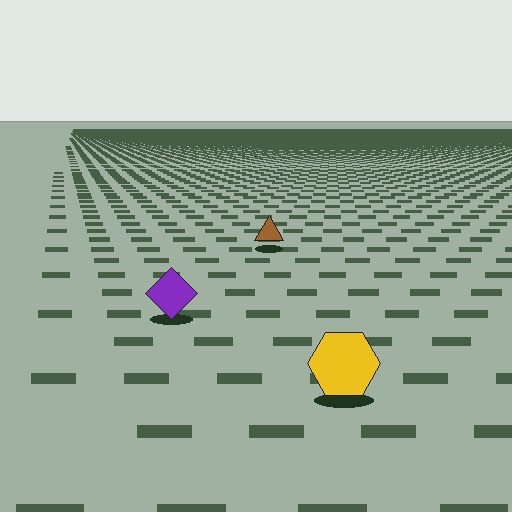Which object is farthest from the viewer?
The brown triangle is farthest from the viewer. It appears smaller and the ground texture around it is denser.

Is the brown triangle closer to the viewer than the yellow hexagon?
No. The yellow hexagon is closer — you can tell from the texture gradient: the ground texture is coarser near it.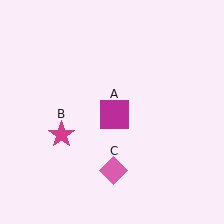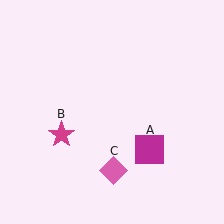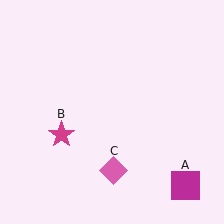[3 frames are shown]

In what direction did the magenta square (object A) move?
The magenta square (object A) moved down and to the right.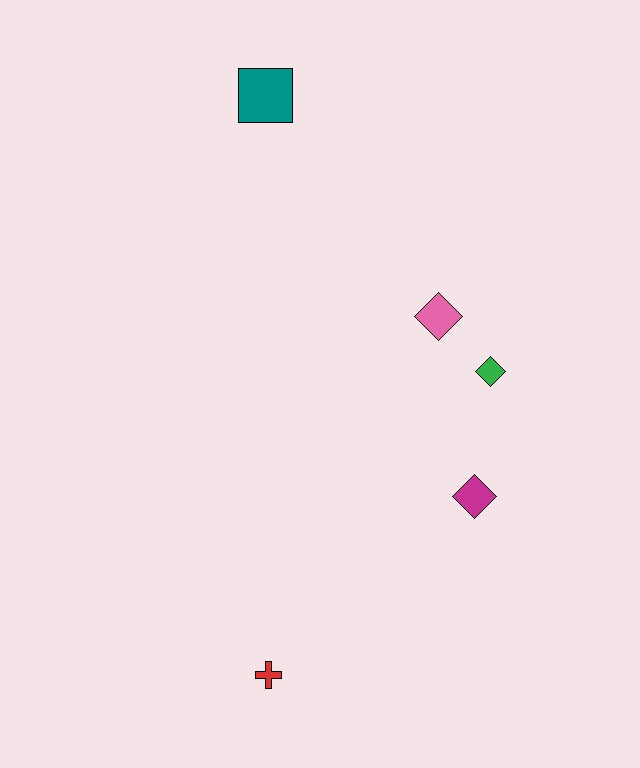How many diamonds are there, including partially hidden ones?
There are 3 diamonds.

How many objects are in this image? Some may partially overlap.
There are 5 objects.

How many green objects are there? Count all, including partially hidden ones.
There is 1 green object.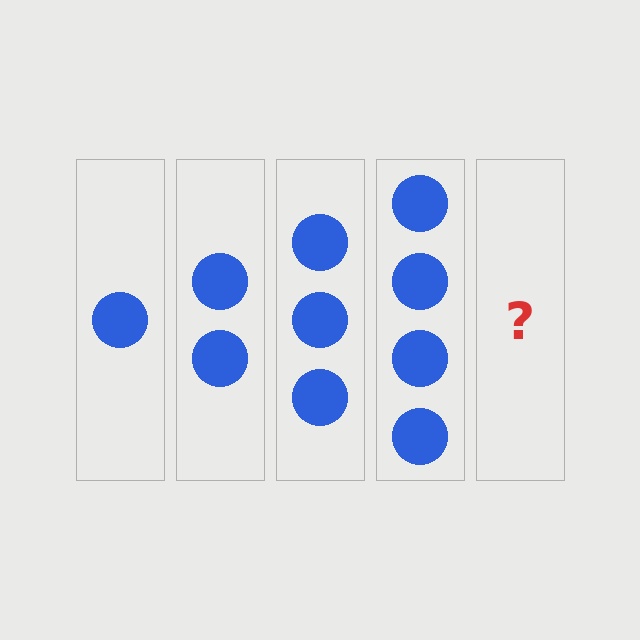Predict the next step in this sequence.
The next step is 5 circles.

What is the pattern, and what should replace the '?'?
The pattern is that each step adds one more circle. The '?' should be 5 circles.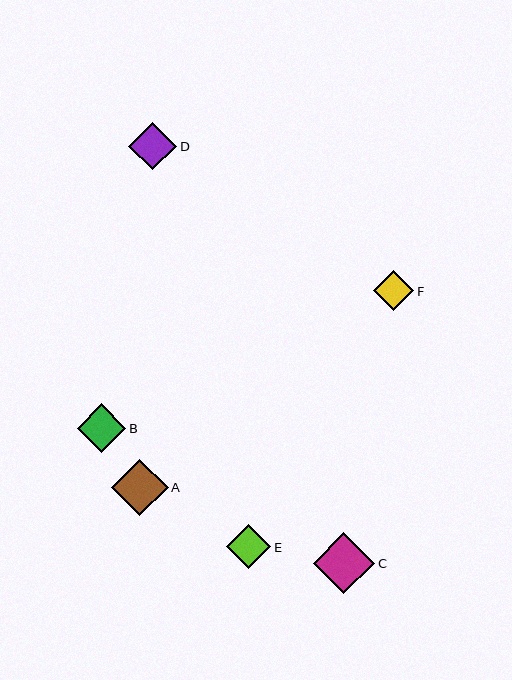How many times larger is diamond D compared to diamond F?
Diamond D is approximately 1.2 times the size of diamond F.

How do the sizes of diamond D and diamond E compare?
Diamond D and diamond E are approximately the same size.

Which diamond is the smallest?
Diamond F is the smallest with a size of approximately 40 pixels.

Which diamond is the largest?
Diamond C is the largest with a size of approximately 62 pixels.